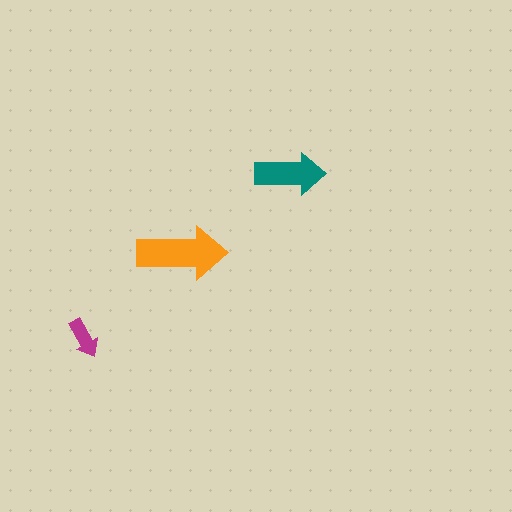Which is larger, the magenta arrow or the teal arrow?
The teal one.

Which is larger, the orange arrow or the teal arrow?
The orange one.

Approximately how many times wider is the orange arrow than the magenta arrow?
About 2 times wider.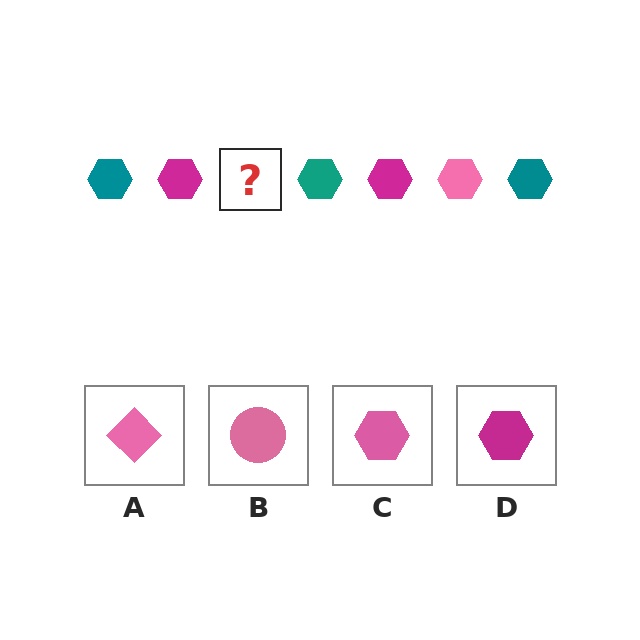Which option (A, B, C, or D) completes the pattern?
C.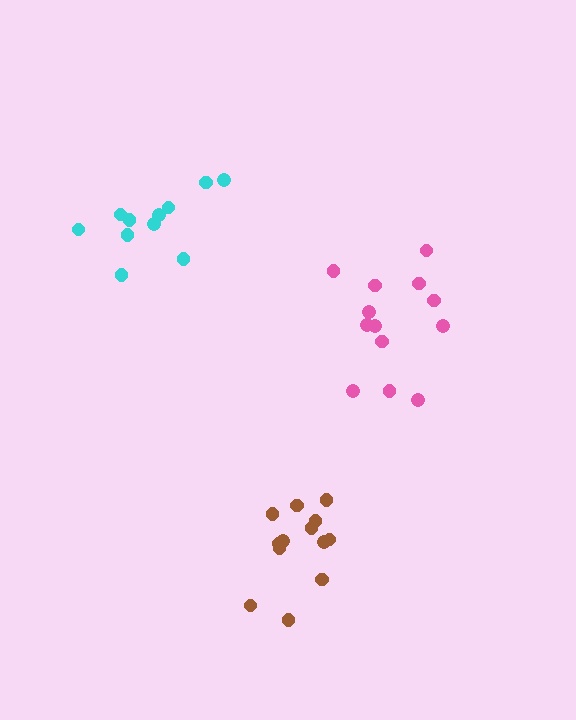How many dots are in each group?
Group 1: 11 dots, Group 2: 13 dots, Group 3: 13 dots (37 total).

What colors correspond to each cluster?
The clusters are colored: cyan, pink, brown.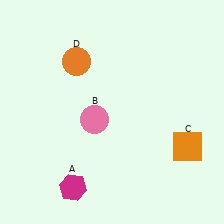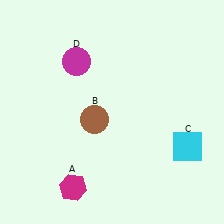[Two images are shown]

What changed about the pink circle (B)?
In Image 1, B is pink. In Image 2, it changed to brown.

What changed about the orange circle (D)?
In Image 1, D is orange. In Image 2, it changed to magenta.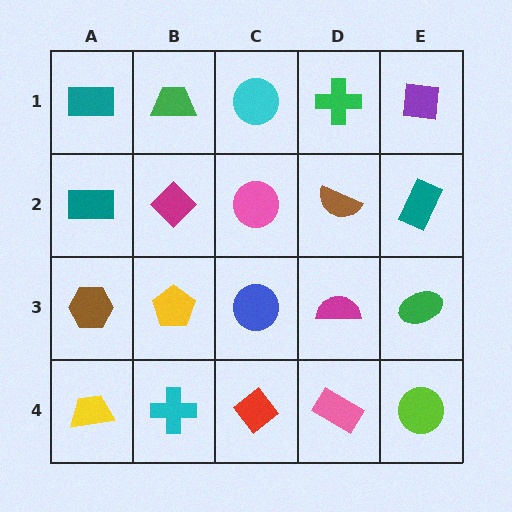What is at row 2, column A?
A teal rectangle.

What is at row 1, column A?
A teal rectangle.